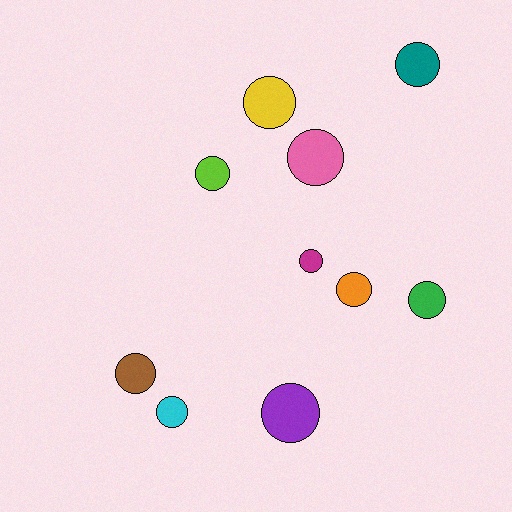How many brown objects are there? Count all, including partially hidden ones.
There is 1 brown object.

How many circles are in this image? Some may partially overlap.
There are 10 circles.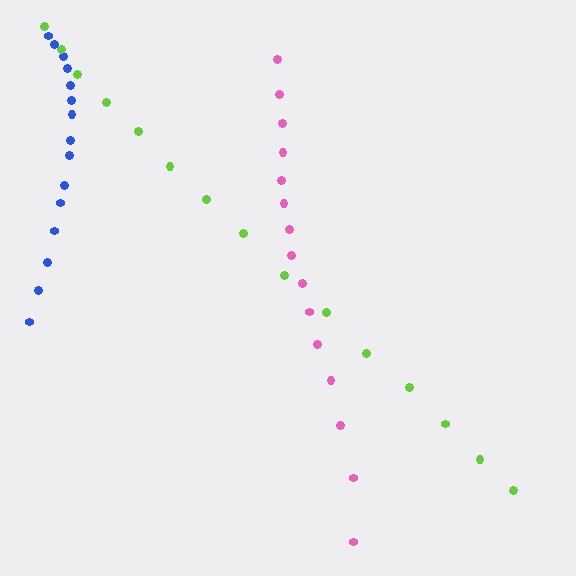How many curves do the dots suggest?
There are 3 distinct paths.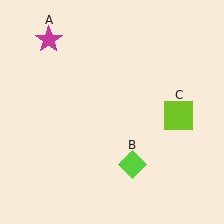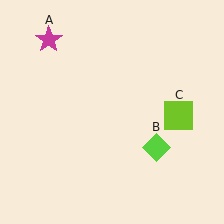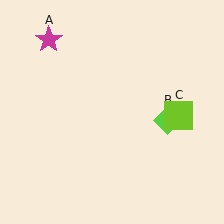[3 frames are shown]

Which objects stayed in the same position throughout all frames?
Magenta star (object A) and lime square (object C) remained stationary.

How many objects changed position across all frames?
1 object changed position: lime diamond (object B).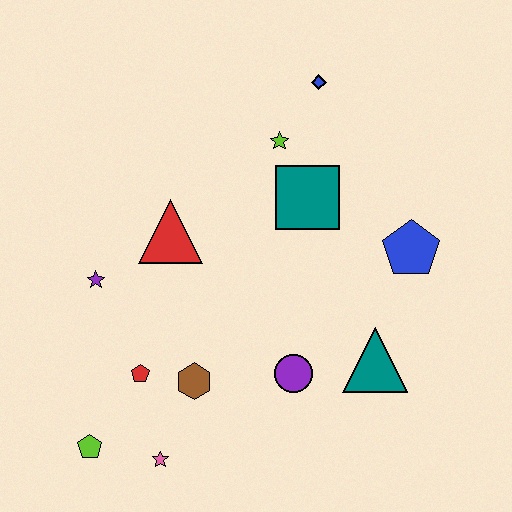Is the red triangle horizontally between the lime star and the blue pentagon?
No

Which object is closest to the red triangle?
The purple star is closest to the red triangle.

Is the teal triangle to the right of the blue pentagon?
No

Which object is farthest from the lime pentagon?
The blue diamond is farthest from the lime pentagon.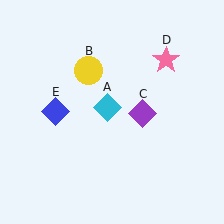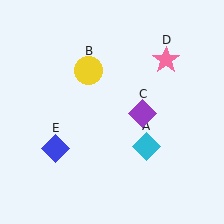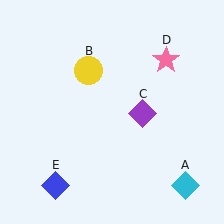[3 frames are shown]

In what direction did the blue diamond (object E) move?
The blue diamond (object E) moved down.